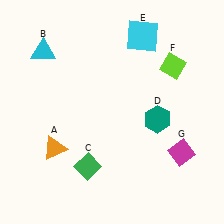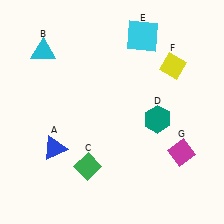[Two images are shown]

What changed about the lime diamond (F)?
In Image 1, F is lime. In Image 2, it changed to yellow.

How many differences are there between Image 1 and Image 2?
There are 2 differences between the two images.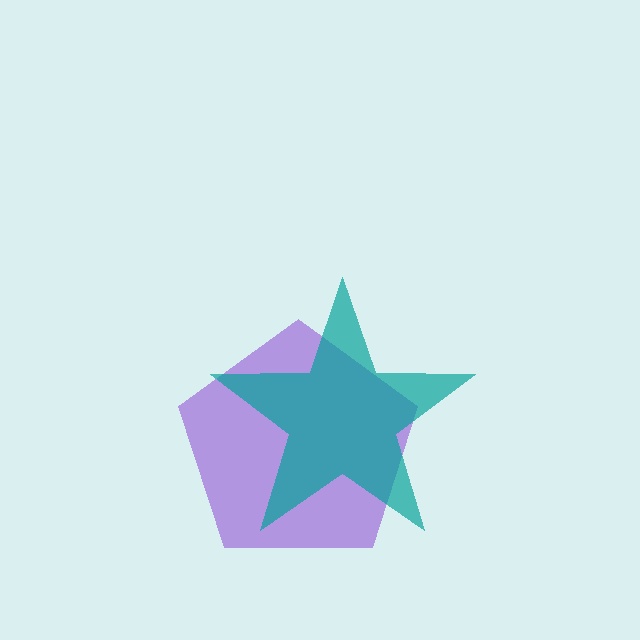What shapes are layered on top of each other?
The layered shapes are: a purple pentagon, a teal star.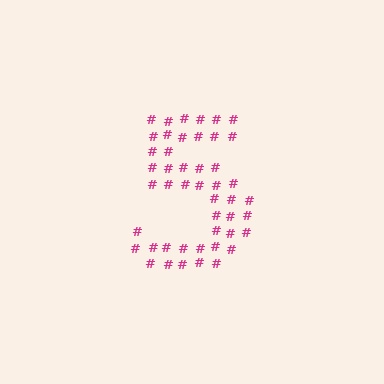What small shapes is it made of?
It is made of small hash symbols.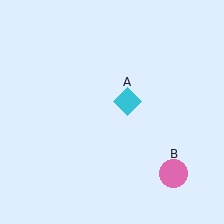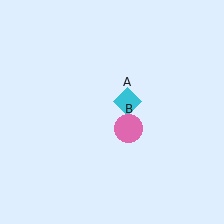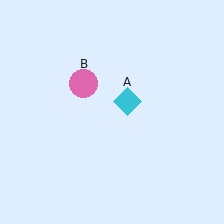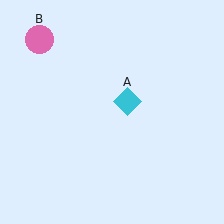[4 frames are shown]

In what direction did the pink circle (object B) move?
The pink circle (object B) moved up and to the left.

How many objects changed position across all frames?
1 object changed position: pink circle (object B).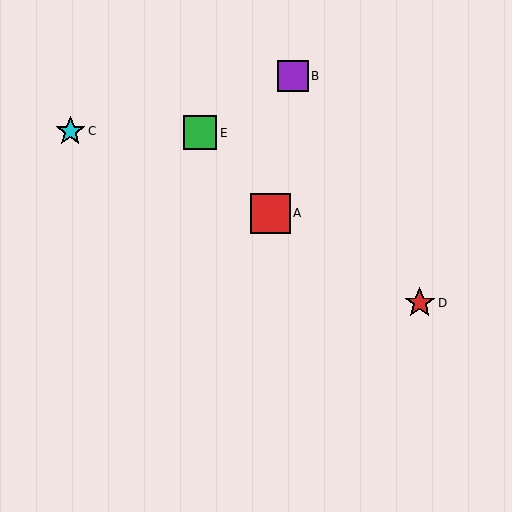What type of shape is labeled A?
Shape A is a red square.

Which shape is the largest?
The red square (labeled A) is the largest.